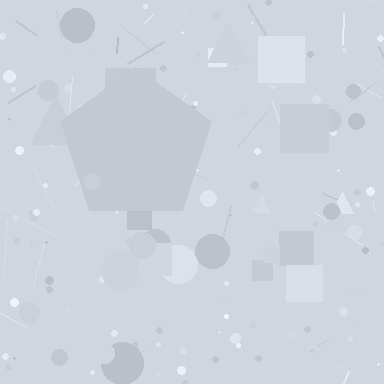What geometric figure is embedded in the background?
A pentagon is embedded in the background.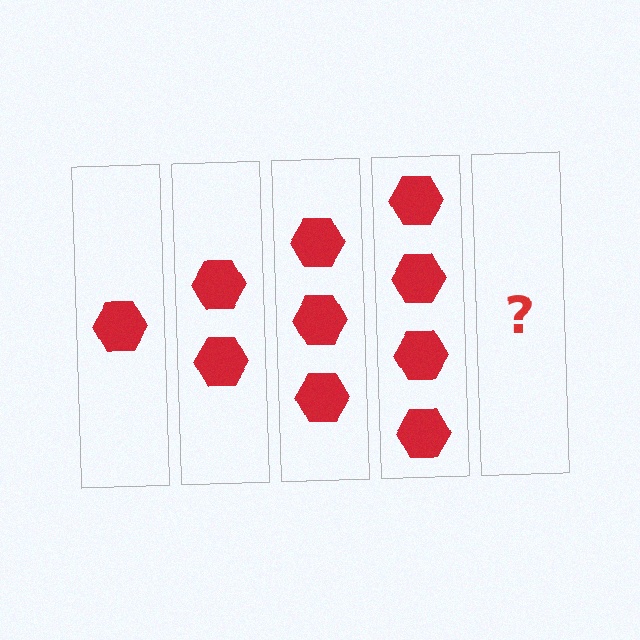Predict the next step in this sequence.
The next step is 5 hexagons.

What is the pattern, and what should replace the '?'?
The pattern is that each step adds one more hexagon. The '?' should be 5 hexagons.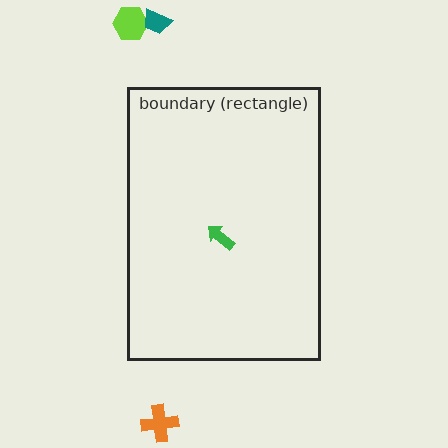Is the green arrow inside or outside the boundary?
Inside.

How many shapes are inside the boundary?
1 inside, 3 outside.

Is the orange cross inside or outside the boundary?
Outside.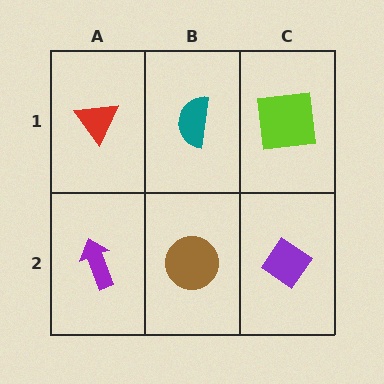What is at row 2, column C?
A purple diamond.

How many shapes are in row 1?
3 shapes.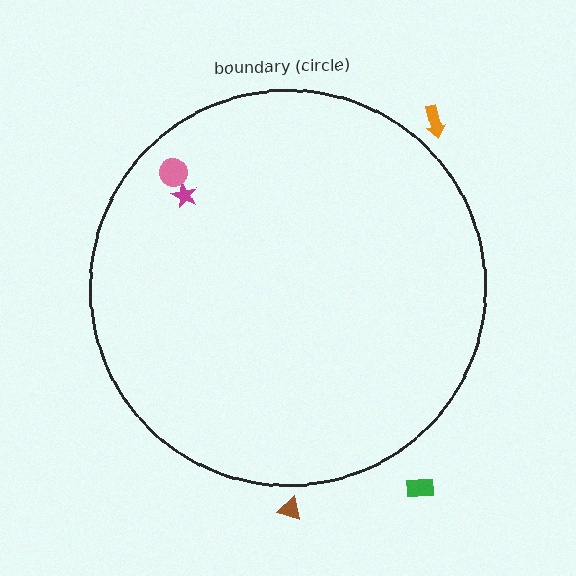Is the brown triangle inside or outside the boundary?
Outside.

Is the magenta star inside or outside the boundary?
Inside.